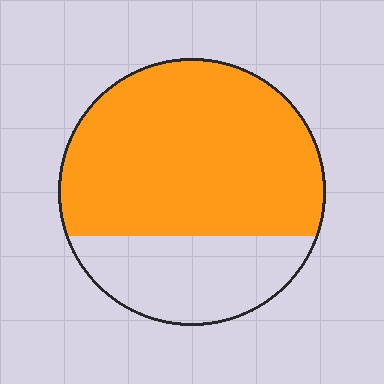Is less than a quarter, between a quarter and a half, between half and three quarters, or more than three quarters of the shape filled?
Between half and three quarters.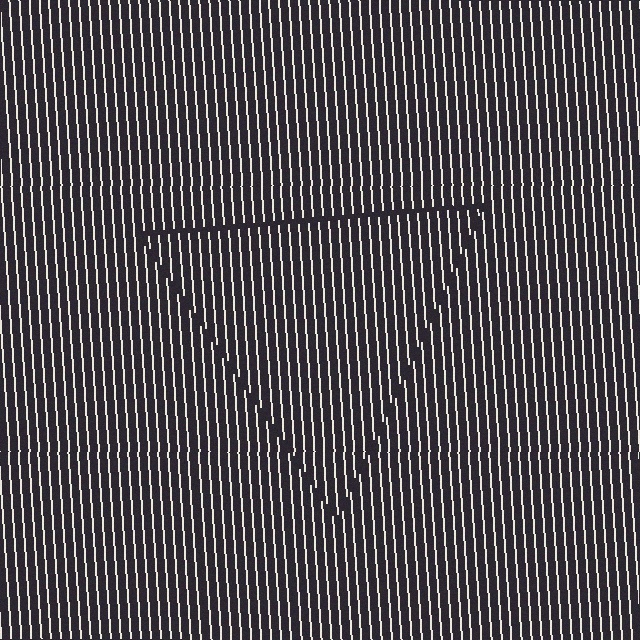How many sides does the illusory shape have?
3 sides — the line-ends trace a triangle.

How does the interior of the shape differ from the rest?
The interior of the shape contains the same grating, shifted by half a period — the contour is defined by the phase discontinuity where line-ends from the inner and outer gratings abut.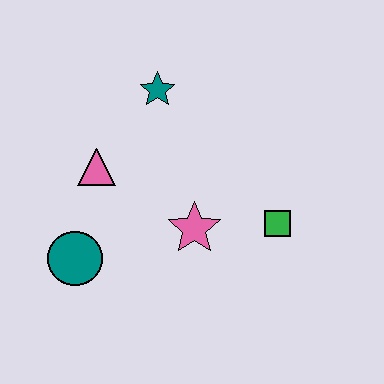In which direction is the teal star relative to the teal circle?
The teal star is above the teal circle.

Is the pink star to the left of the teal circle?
No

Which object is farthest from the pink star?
The teal star is farthest from the pink star.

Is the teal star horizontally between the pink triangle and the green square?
Yes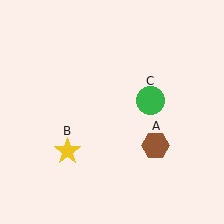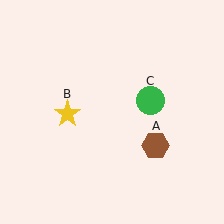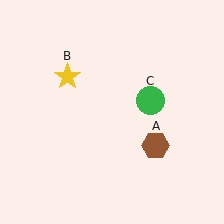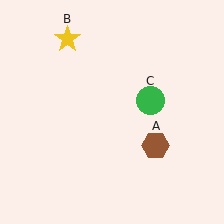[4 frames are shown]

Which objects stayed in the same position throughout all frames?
Brown hexagon (object A) and green circle (object C) remained stationary.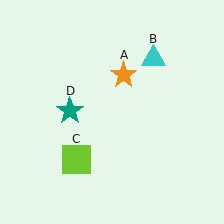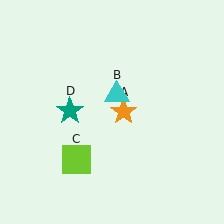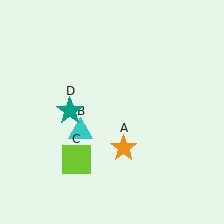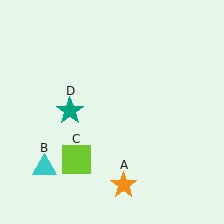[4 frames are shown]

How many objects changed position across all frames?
2 objects changed position: orange star (object A), cyan triangle (object B).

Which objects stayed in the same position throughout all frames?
Lime square (object C) and teal star (object D) remained stationary.